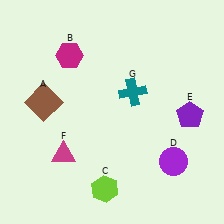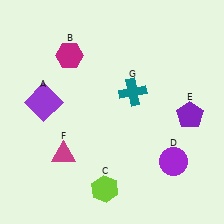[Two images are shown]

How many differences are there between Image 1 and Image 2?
There is 1 difference between the two images.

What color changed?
The square (A) changed from brown in Image 1 to purple in Image 2.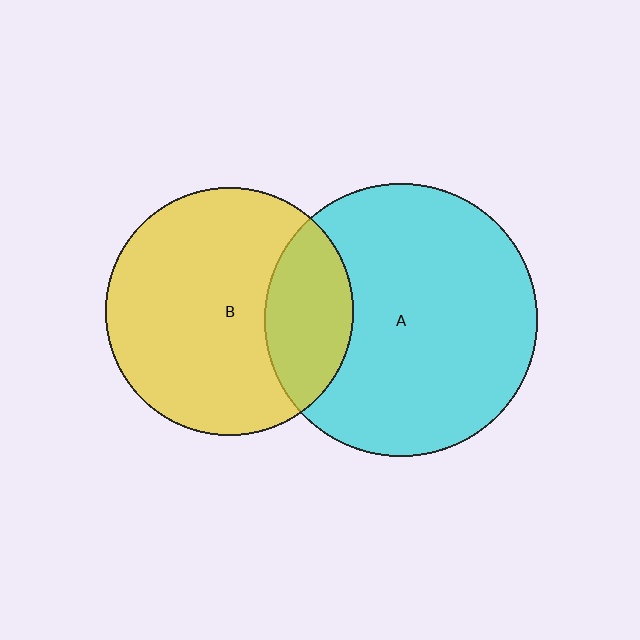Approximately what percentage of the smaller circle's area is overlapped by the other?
Approximately 25%.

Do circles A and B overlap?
Yes.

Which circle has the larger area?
Circle A (cyan).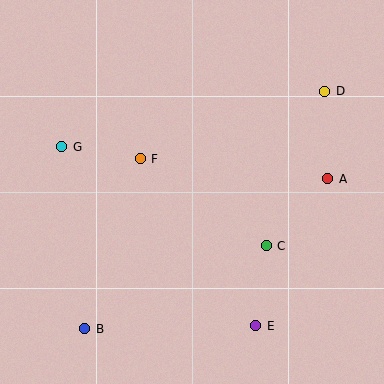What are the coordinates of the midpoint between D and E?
The midpoint between D and E is at (290, 209).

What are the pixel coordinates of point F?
Point F is at (140, 159).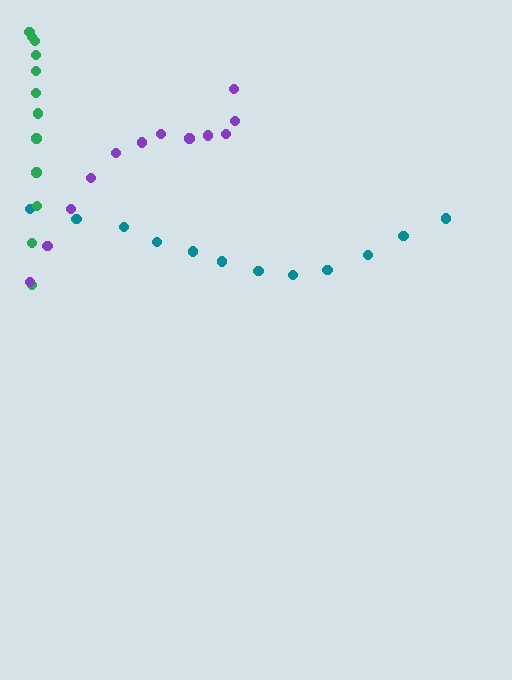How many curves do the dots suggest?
There are 3 distinct paths.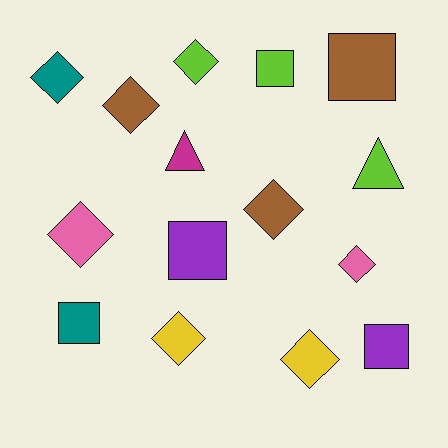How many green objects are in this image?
There are no green objects.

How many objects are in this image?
There are 15 objects.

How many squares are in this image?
There are 5 squares.